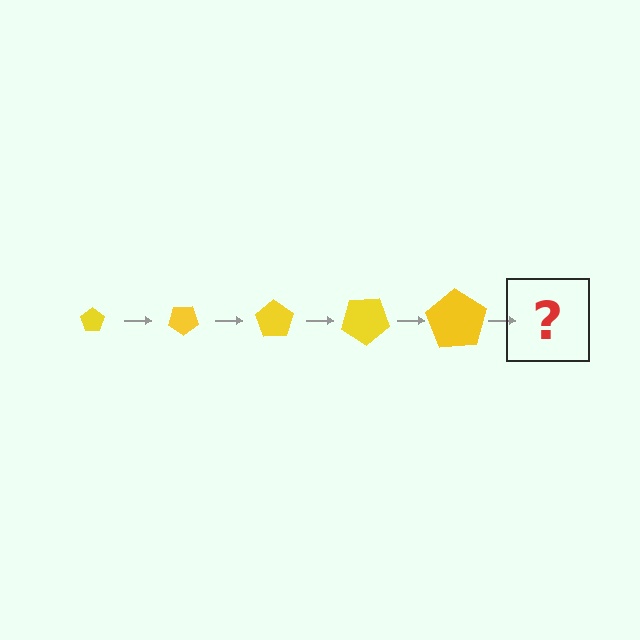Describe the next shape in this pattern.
It should be a pentagon, larger than the previous one and rotated 175 degrees from the start.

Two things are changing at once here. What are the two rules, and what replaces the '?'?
The two rules are that the pentagon grows larger each step and it rotates 35 degrees each step. The '?' should be a pentagon, larger than the previous one and rotated 175 degrees from the start.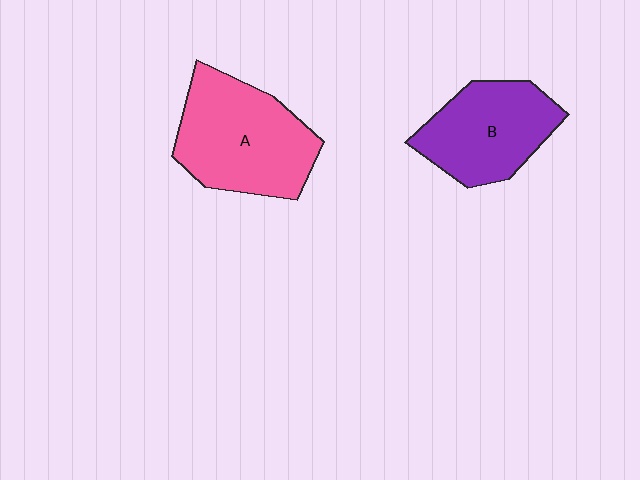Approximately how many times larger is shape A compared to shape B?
Approximately 1.3 times.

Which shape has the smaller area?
Shape B (purple).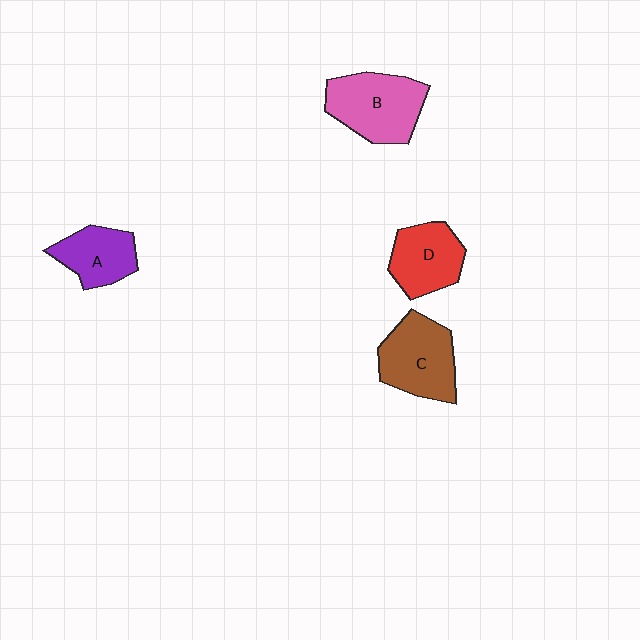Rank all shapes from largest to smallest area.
From largest to smallest: B (pink), C (brown), D (red), A (purple).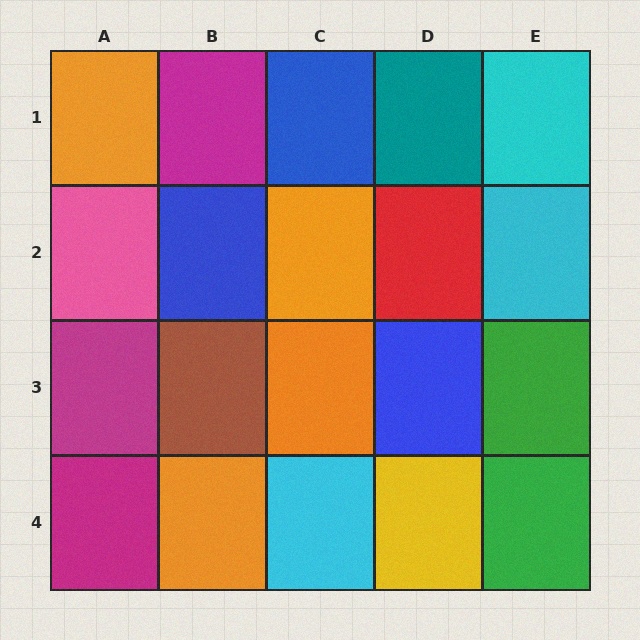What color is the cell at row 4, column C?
Cyan.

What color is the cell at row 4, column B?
Orange.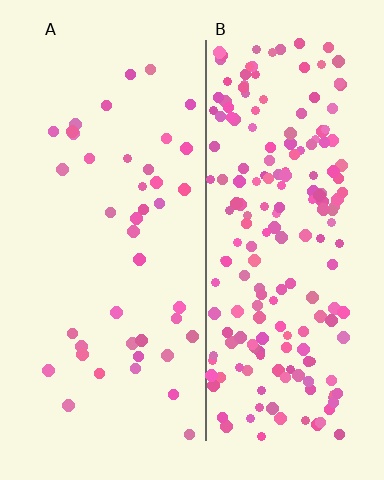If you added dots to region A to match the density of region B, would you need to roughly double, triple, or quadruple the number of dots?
Approximately quadruple.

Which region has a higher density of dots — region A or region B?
B (the right).